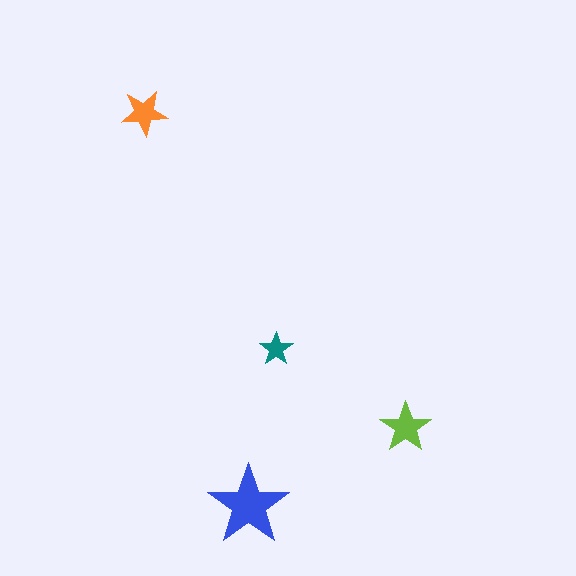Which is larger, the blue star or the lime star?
The blue one.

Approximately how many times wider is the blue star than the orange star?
About 1.5 times wider.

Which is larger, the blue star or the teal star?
The blue one.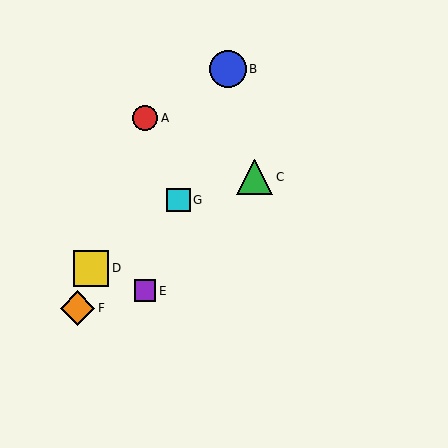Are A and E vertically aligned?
Yes, both are at x≈145.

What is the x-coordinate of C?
Object C is at x≈255.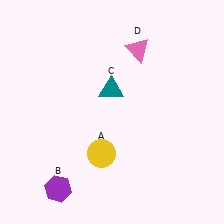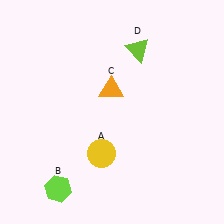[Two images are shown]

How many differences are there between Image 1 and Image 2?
There are 3 differences between the two images.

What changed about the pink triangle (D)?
In Image 1, D is pink. In Image 2, it changed to lime.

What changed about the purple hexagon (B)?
In Image 1, B is purple. In Image 2, it changed to lime.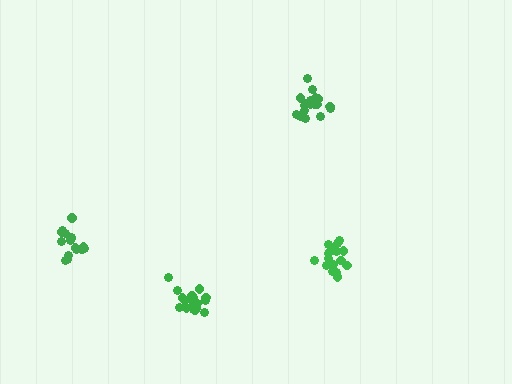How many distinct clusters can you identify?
There are 4 distinct clusters.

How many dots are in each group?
Group 1: 17 dots, Group 2: 17 dots, Group 3: 18 dots, Group 4: 19 dots (71 total).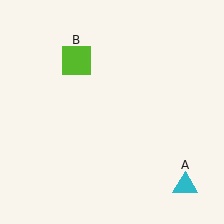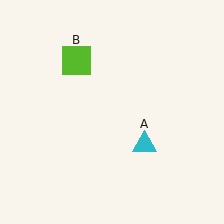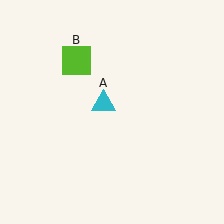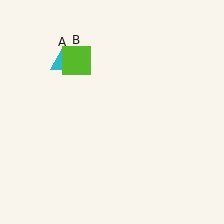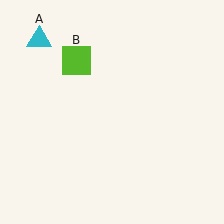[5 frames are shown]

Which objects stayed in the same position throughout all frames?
Lime square (object B) remained stationary.